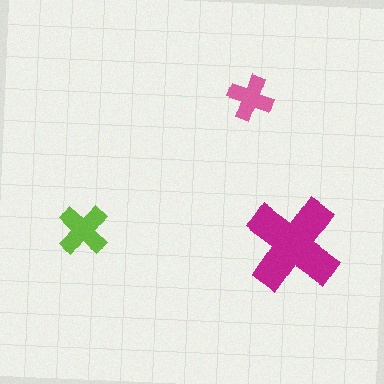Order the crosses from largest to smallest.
the magenta one, the lime one, the pink one.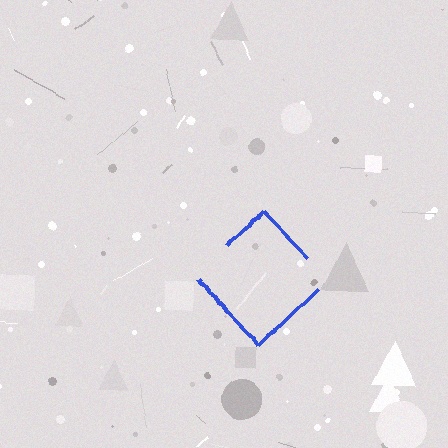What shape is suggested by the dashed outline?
The dashed outline suggests a diamond.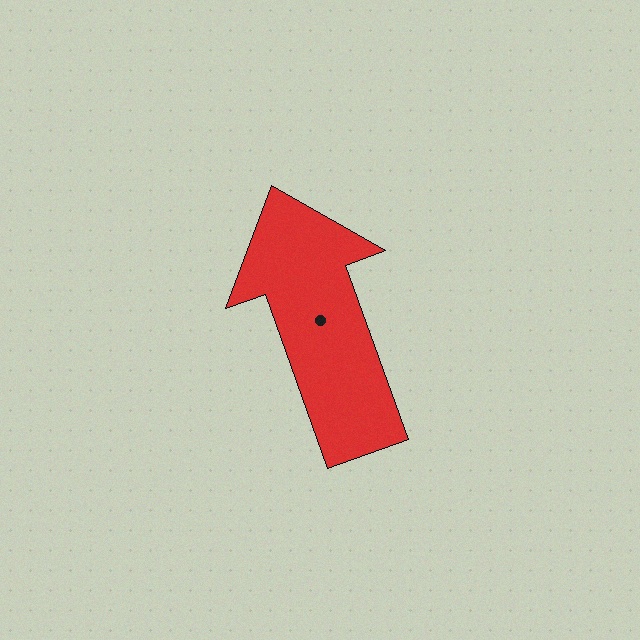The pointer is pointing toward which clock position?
Roughly 11 o'clock.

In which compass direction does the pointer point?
North.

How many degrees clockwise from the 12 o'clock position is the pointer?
Approximately 340 degrees.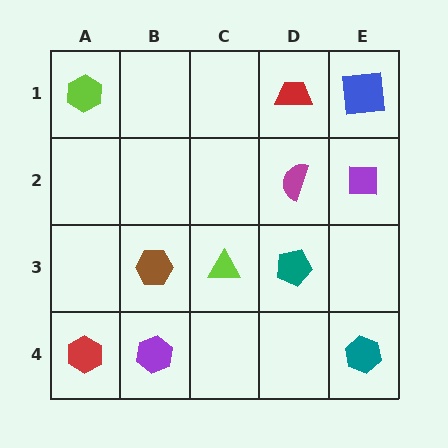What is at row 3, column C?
A lime triangle.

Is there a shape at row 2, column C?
No, that cell is empty.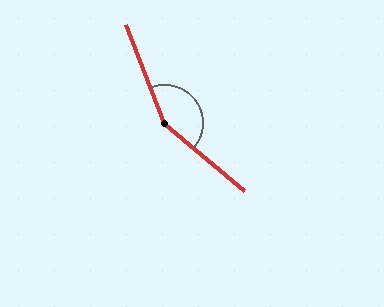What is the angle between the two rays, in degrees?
Approximately 151 degrees.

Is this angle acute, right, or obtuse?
It is obtuse.